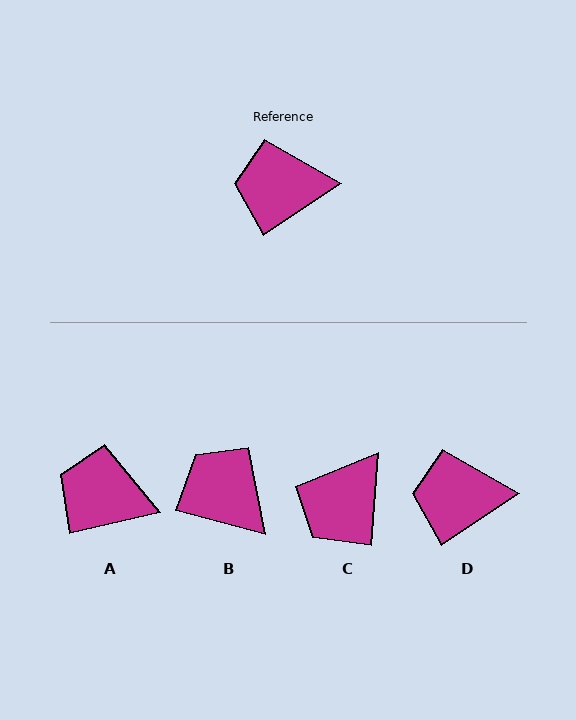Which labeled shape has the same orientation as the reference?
D.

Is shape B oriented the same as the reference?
No, it is off by about 49 degrees.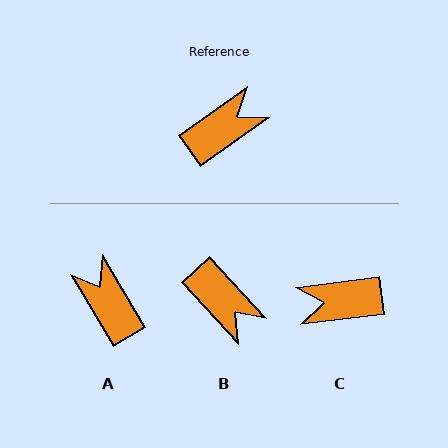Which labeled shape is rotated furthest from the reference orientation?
C, about 152 degrees away.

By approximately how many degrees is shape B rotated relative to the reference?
Approximately 82 degrees clockwise.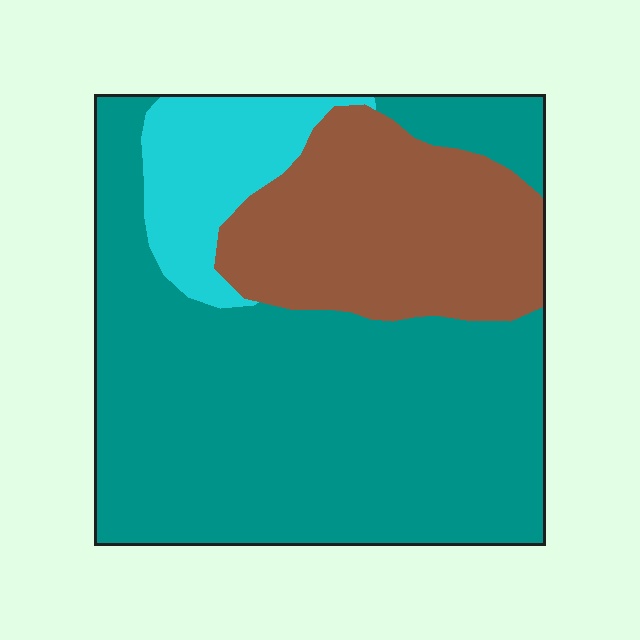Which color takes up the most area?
Teal, at roughly 65%.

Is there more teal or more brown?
Teal.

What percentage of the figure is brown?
Brown takes up about one quarter (1/4) of the figure.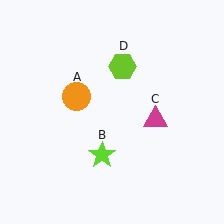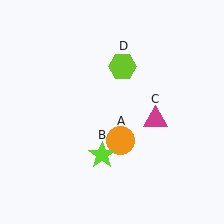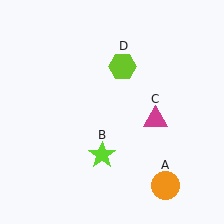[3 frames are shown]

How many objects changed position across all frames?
1 object changed position: orange circle (object A).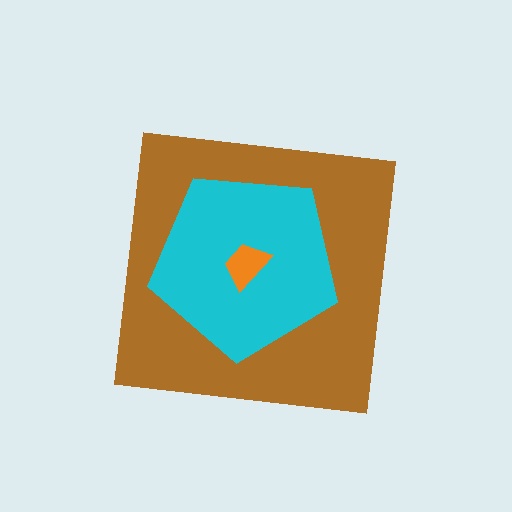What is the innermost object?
The orange trapezoid.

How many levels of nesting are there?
3.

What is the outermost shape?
The brown square.